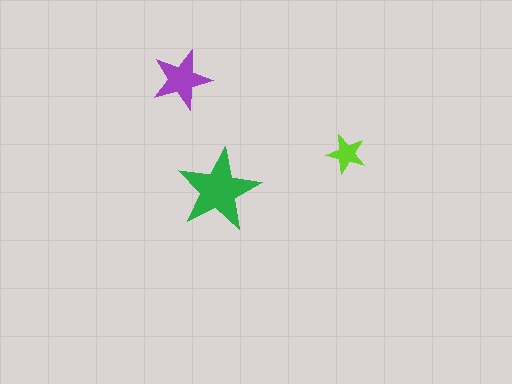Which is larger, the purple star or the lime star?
The purple one.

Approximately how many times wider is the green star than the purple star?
About 1.5 times wider.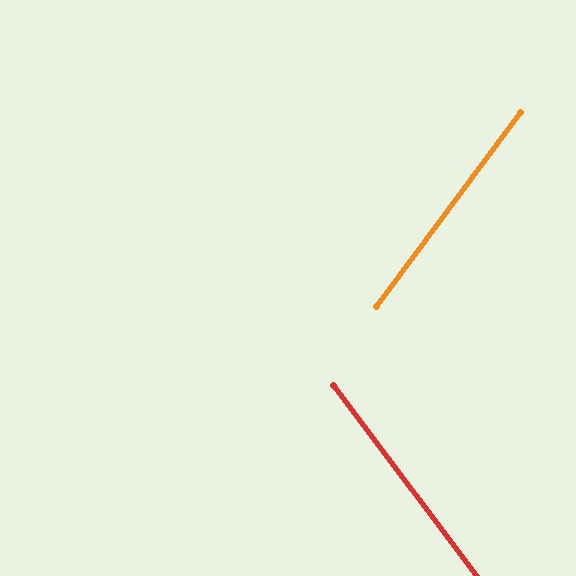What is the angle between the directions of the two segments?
Approximately 74 degrees.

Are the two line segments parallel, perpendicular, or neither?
Neither parallel nor perpendicular — they differ by about 74°.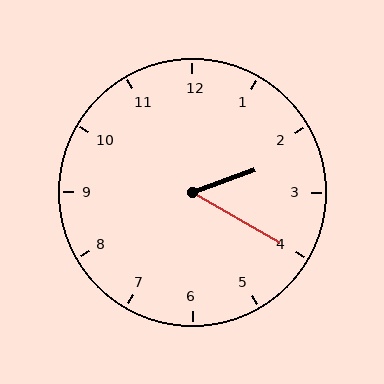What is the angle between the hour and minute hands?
Approximately 50 degrees.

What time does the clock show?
2:20.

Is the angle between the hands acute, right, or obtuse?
It is acute.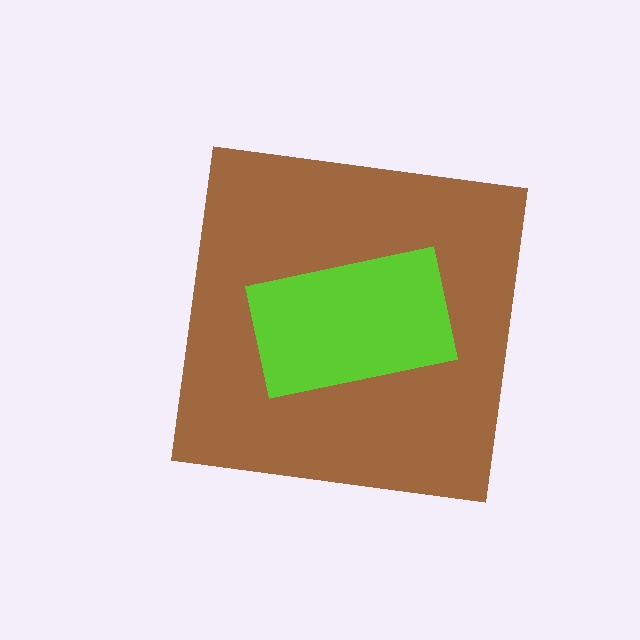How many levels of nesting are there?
2.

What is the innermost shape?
The lime rectangle.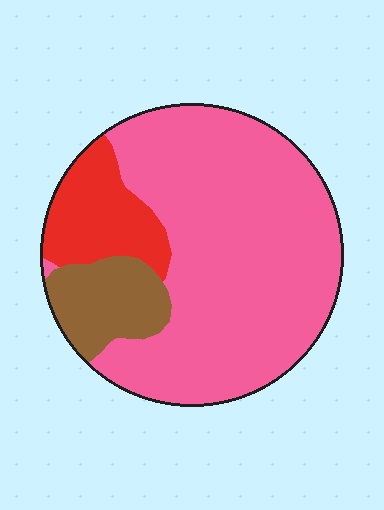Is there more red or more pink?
Pink.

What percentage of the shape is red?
Red takes up less than a quarter of the shape.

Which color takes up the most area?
Pink, at roughly 70%.